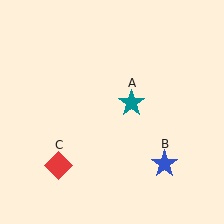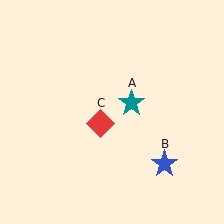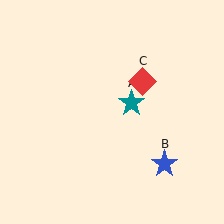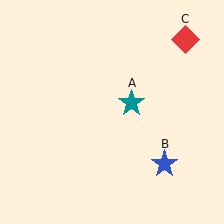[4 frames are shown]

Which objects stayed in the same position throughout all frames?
Teal star (object A) and blue star (object B) remained stationary.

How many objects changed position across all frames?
1 object changed position: red diamond (object C).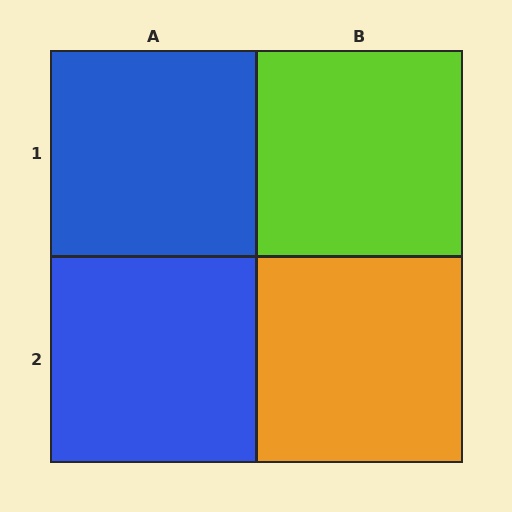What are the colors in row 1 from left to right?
Blue, lime.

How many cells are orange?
1 cell is orange.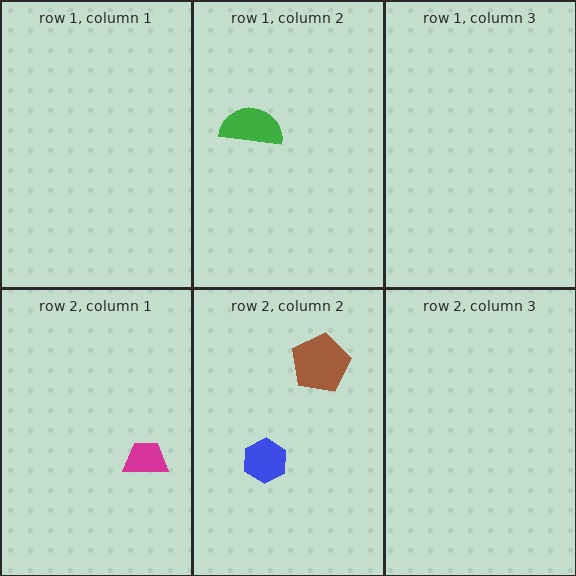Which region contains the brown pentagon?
The row 2, column 2 region.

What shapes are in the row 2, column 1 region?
The magenta trapezoid.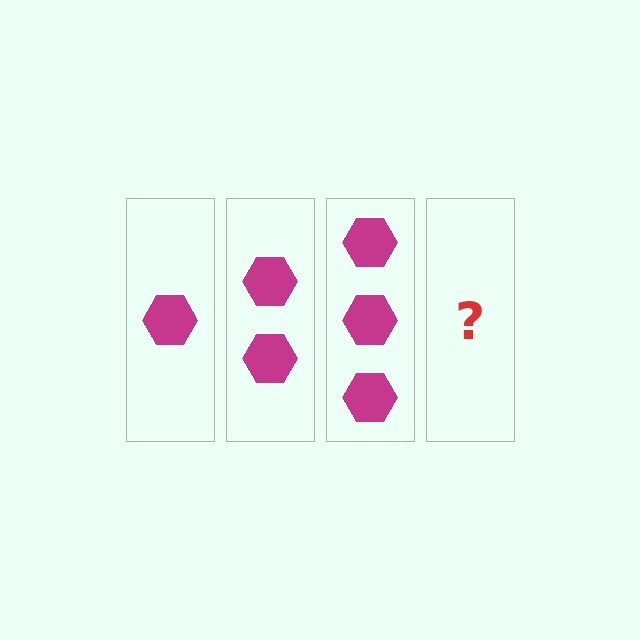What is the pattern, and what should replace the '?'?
The pattern is that each step adds one more hexagon. The '?' should be 4 hexagons.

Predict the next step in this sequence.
The next step is 4 hexagons.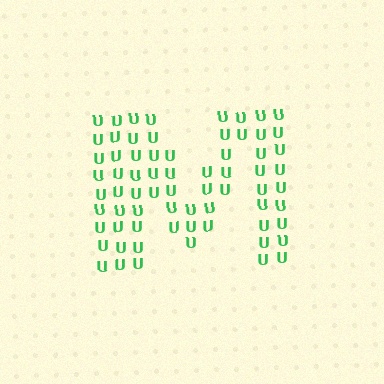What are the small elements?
The small elements are letter U's.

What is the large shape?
The large shape is the letter M.